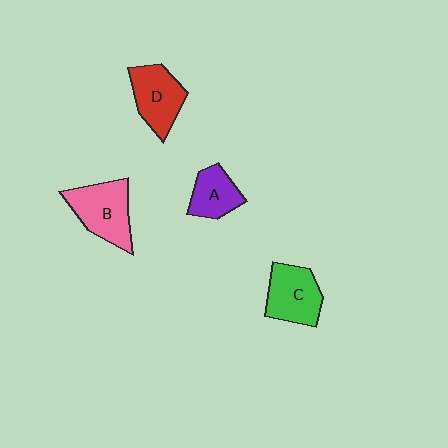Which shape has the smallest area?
Shape A (purple).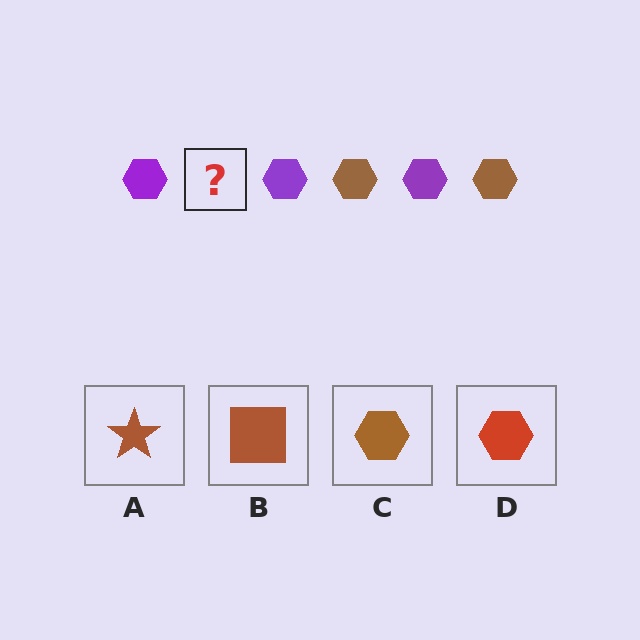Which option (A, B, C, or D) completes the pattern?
C.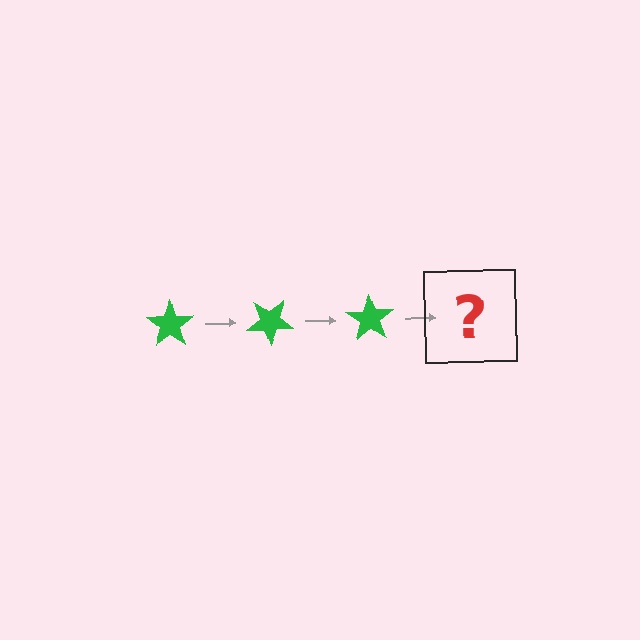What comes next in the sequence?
The next element should be a green star rotated 105 degrees.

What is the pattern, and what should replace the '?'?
The pattern is that the star rotates 35 degrees each step. The '?' should be a green star rotated 105 degrees.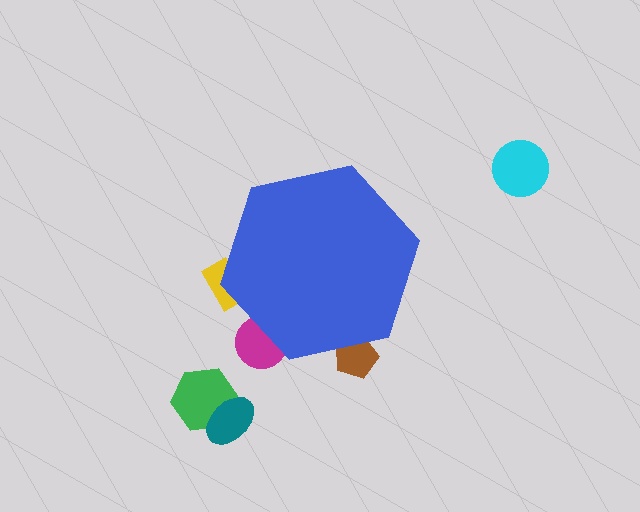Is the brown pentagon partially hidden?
Yes, the brown pentagon is partially hidden behind the blue hexagon.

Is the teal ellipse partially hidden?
No, the teal ellipse is fully visible.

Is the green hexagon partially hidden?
No, the green hexagon is fully visible.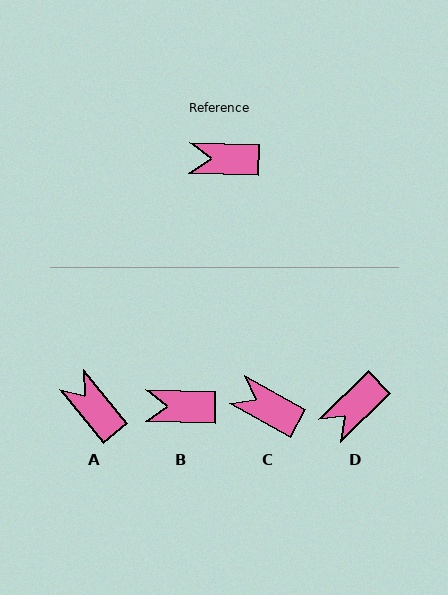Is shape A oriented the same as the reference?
No, it is off by about 50 degrees.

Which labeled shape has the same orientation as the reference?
B.